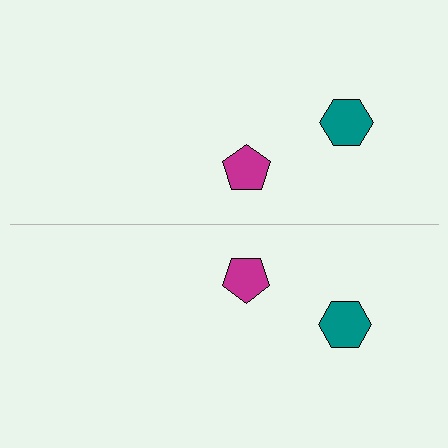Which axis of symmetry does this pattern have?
The pattern has a horizontal axis of symmetry running through the center of the image.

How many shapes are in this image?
There are 4 shapes in this image.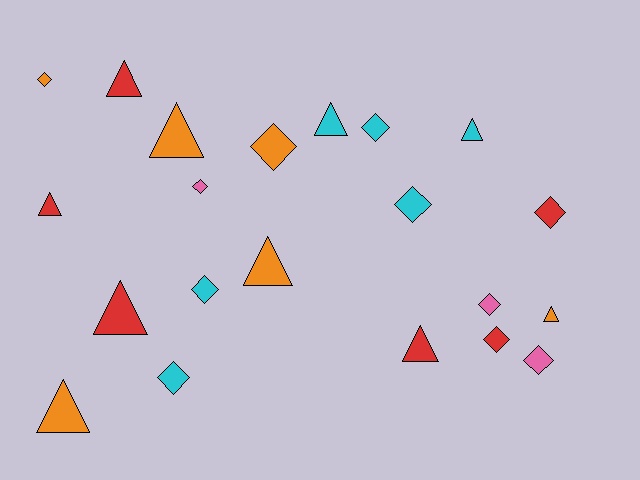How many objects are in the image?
There are 21 objects.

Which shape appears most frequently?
Diamond, with 11 objects.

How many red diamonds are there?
There are 2 red diamonds.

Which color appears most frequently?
Red, with 6 objects.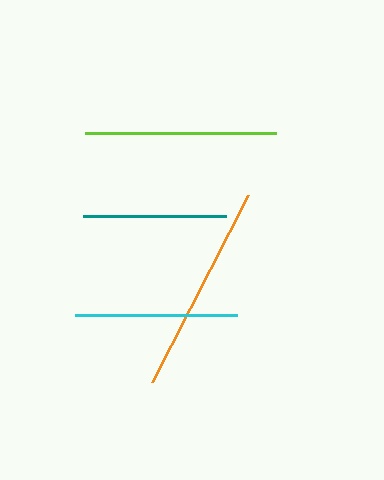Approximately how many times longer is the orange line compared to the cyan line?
The orange line is approximately 1.3 times the length of the cyan line.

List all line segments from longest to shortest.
From longest to shortest: orange, lime, cyan, teal.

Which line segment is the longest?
The orange line is the longest at approximately 210 pixels.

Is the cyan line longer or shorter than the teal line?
The cyan line is longer than the teal line.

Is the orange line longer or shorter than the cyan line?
The orange line is longer than the cyan line.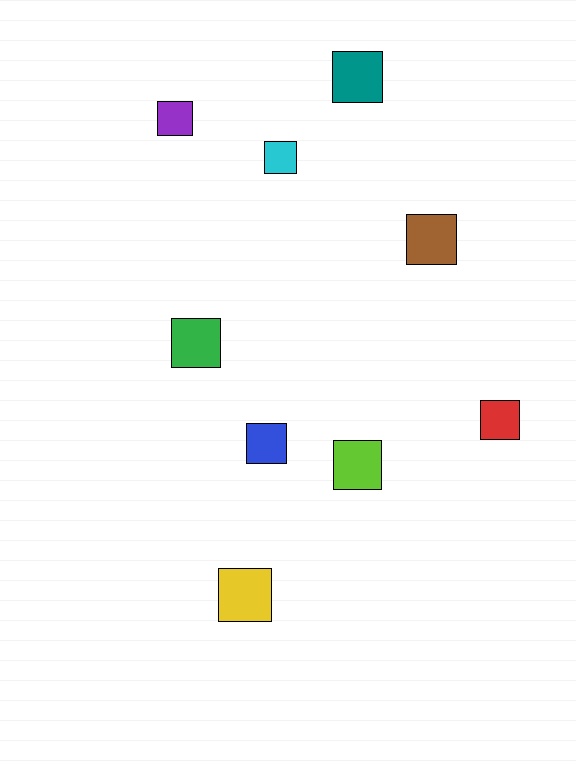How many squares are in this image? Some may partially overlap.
There are 9 squares.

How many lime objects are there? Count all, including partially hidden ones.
There is 1 lime object.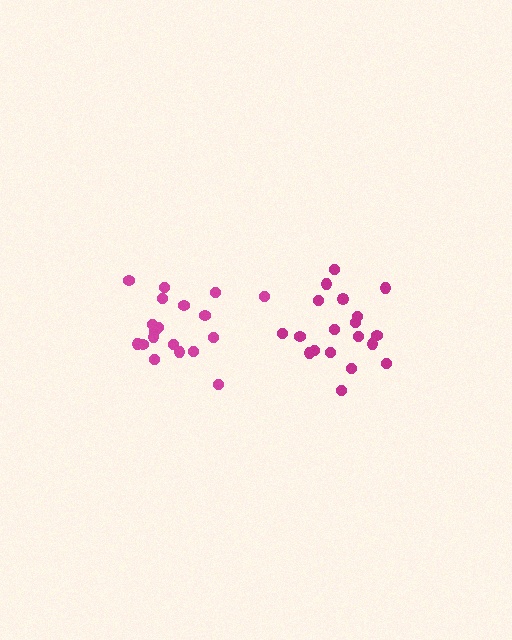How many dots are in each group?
Group 1: 19 dots, Group 2: 19 dots (38 total).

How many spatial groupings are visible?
There are 2 spatial groupings.